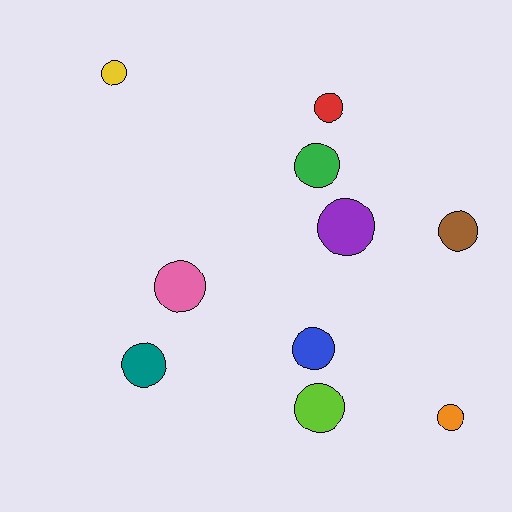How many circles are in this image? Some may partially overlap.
There are 10 circles.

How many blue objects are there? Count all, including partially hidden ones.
There is 1 blue object.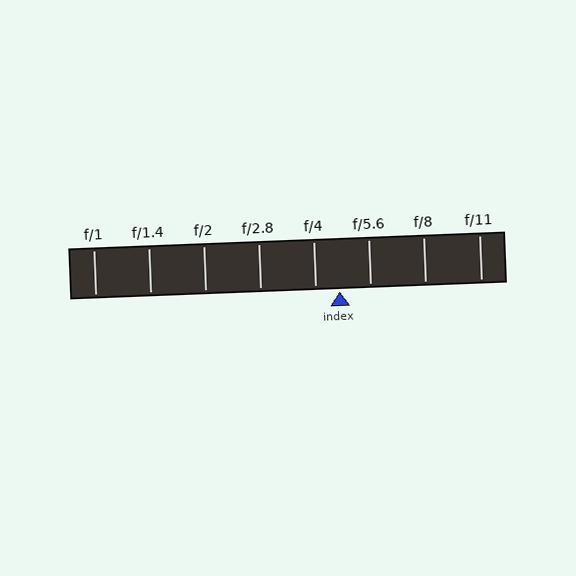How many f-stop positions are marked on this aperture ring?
There are 8 f-stop positions marked.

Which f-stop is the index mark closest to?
The index mark is closest to f/4.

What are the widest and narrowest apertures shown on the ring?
The widest aperture shown is f/1 and the narrowest is f/11.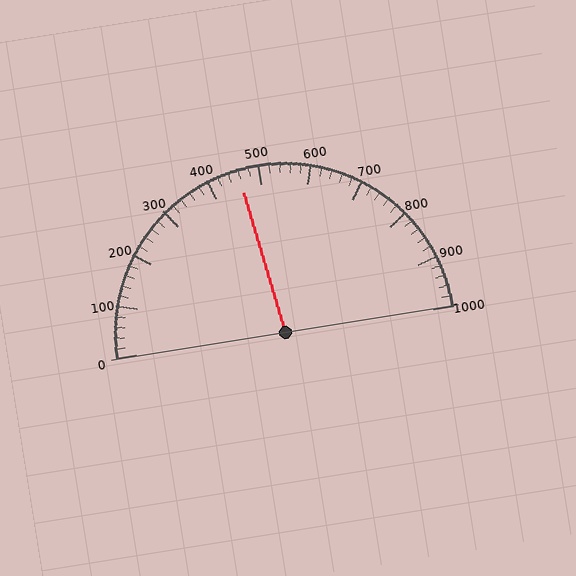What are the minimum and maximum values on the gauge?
The gauge ranges from 0 to 1000.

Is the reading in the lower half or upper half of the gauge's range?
The reading is in the lower half of the range (0 to 1000).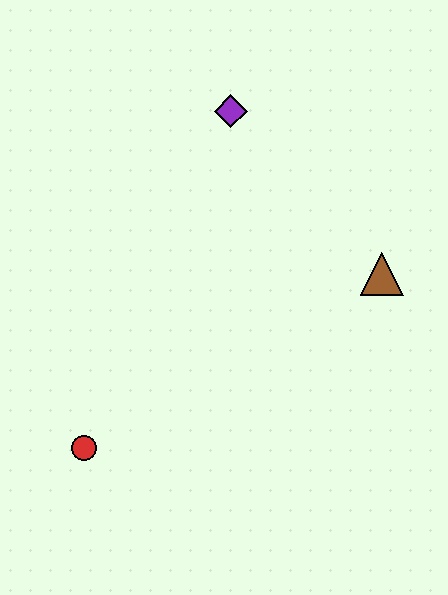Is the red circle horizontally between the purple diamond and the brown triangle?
No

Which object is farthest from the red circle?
The purple diamond is farthest from the red circle.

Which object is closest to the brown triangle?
The purple diamond is closest to the brown triangle.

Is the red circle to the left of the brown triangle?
Yes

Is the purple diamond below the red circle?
No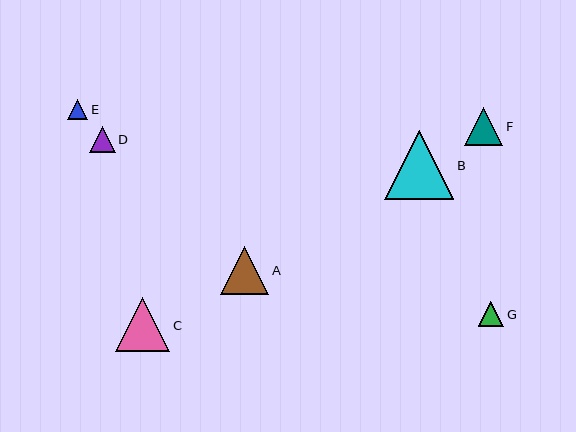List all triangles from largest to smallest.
From largest to smallest: B, C, A, F, D, G, E.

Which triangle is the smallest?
Triangle E is the smallest with a size of approximately 20 pixels.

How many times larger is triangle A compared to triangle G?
Triangle A is approximately 1.9 times the size of triangle G.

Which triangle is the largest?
Triangle B is the largest with a size of approximately 69 pixels.